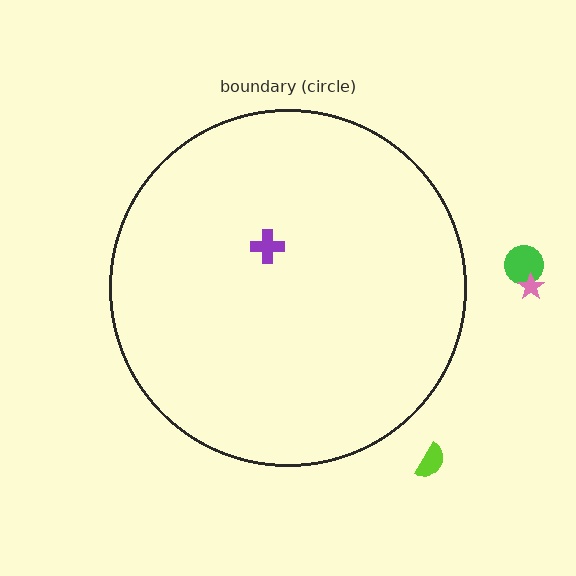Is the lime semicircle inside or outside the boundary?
Outside.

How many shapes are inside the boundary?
1 inside, 3 outside.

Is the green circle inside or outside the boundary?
Outside.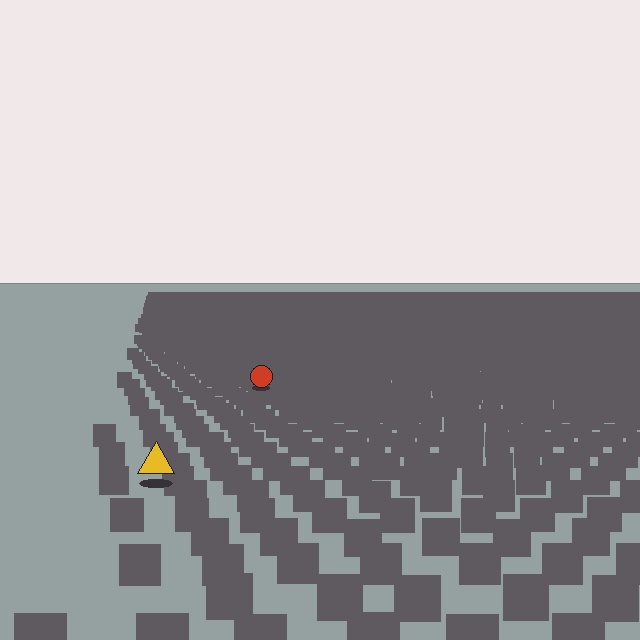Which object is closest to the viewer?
The yellow triangle is closest. The texture marks near it are larger and more spread out.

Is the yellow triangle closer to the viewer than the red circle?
Yes. The yellow triangle is closer — you can tell from the texture gradient: the ground texture is coarser near it.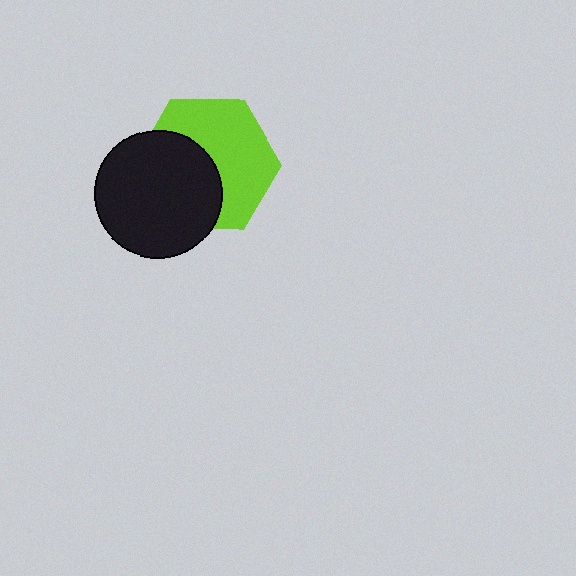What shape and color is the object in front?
The object in front is a black circle.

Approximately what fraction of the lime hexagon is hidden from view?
Roughly 44% of the lime hexagon is hidden behind the black circle.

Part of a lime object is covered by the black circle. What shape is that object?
It is a hexagon.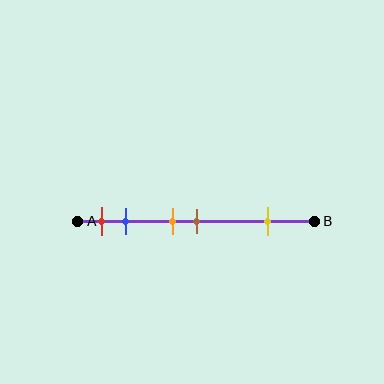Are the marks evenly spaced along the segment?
No, the marks are not evenly spaced.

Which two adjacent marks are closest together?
The orange and brown marks are the closest adjacent pair.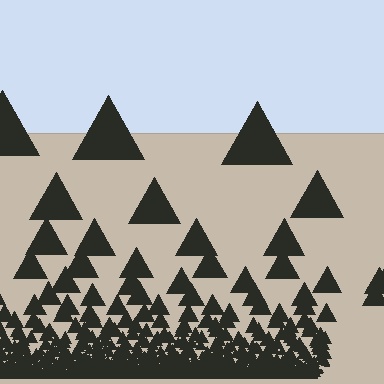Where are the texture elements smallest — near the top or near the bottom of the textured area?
Near the bottom.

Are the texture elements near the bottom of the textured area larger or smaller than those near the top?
Smaller. The gradient is inverted — elements near the bottom are smaller and denser.